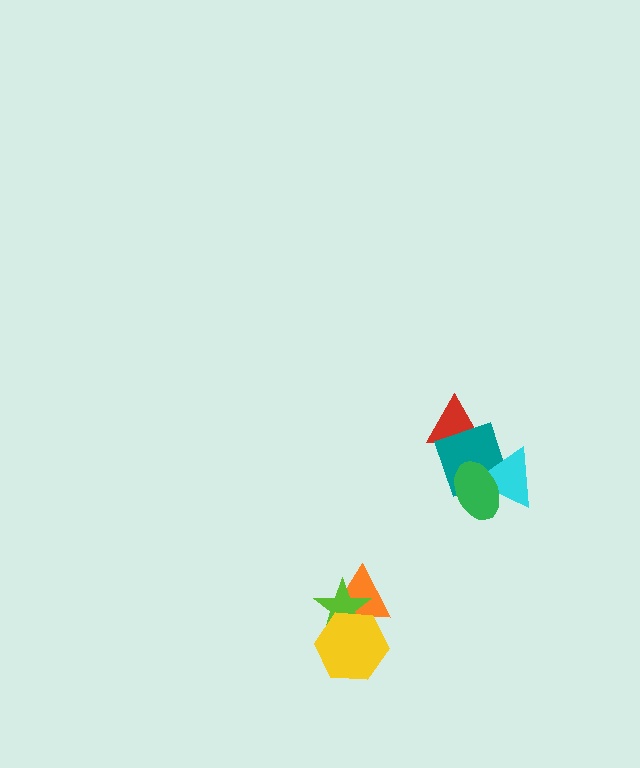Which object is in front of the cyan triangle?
The green ellipse is in front of the cyan triangle.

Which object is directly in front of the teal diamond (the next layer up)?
The cyan triangle is directly in front of the teal diamond.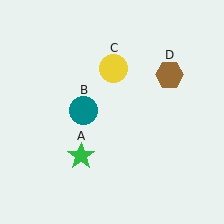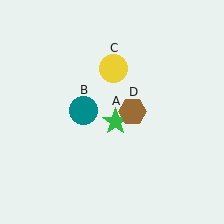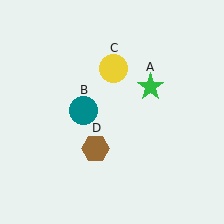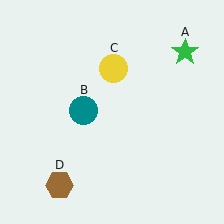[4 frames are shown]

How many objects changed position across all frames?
2 objects changed position: green star (object A), brown hexagon (object D).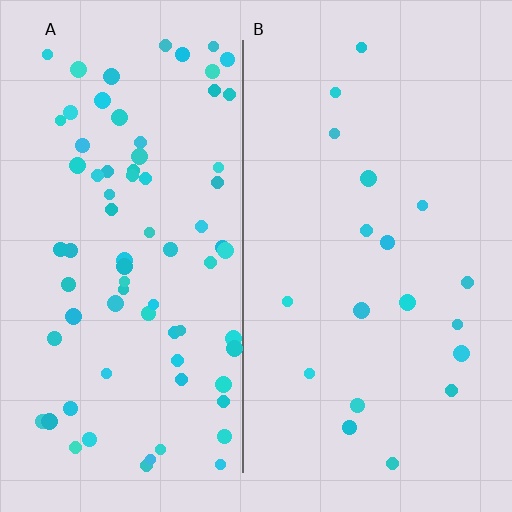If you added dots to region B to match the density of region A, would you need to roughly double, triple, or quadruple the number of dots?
Approximately quadruple.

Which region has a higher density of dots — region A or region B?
A (the left).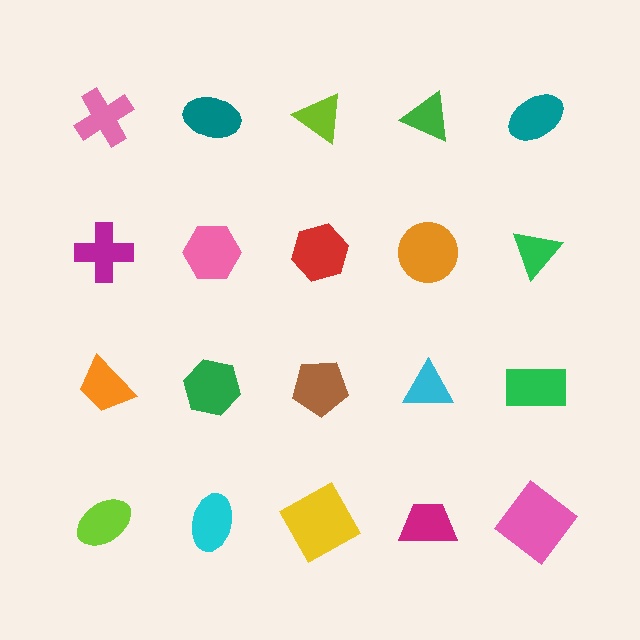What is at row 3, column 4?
A cyan triangle.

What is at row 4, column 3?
A yellow square.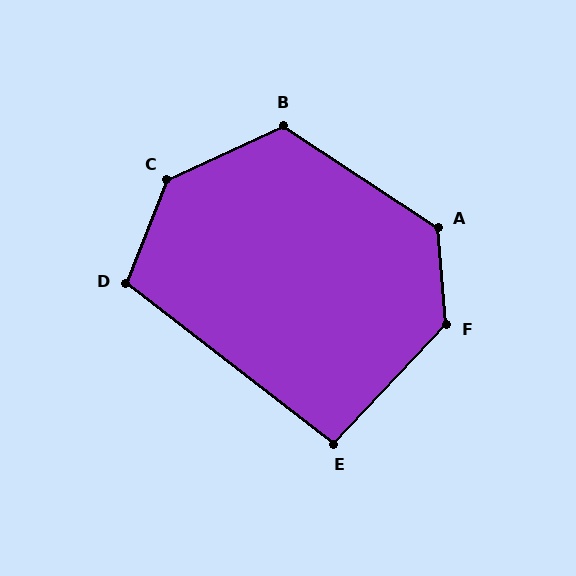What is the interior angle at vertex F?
Approximately 132 degrees (obtuse).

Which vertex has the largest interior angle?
C, at approximately 137 degrees.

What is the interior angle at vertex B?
Approximately 122 degrees (obtuse).